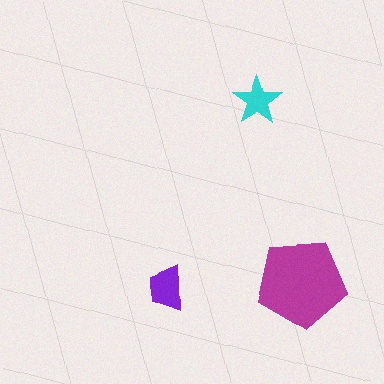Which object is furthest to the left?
The purple trapezoid is leftmost.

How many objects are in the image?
There are 3 objects in the image.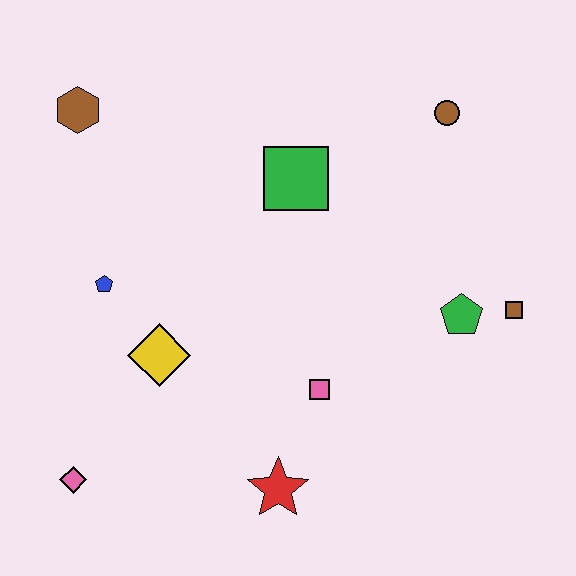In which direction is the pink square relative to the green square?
The pink square is below the green square.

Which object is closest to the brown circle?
The green square is closest to the brown circle.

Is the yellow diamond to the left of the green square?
Yes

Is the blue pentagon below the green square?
Yes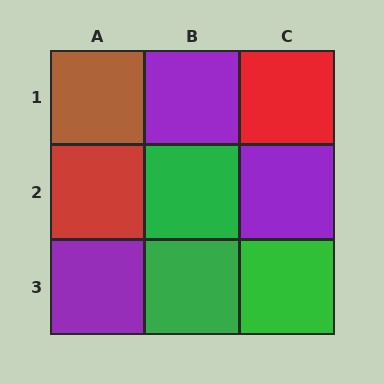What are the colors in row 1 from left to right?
Brown, purple, red.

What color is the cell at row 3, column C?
Green.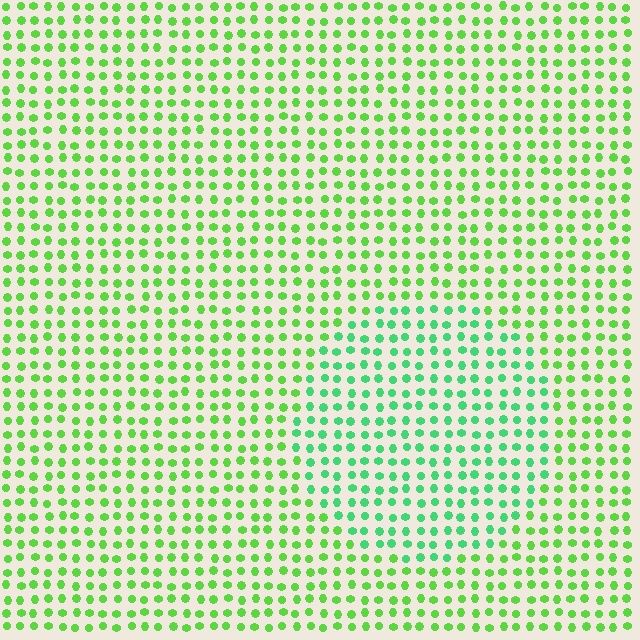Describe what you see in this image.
The image is filled with small lime elements in a uniform arrangement. A circle-shaped region is visible where the elements are tinted to a slightly different hue, forming a subtle color boundary.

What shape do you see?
I see a circle.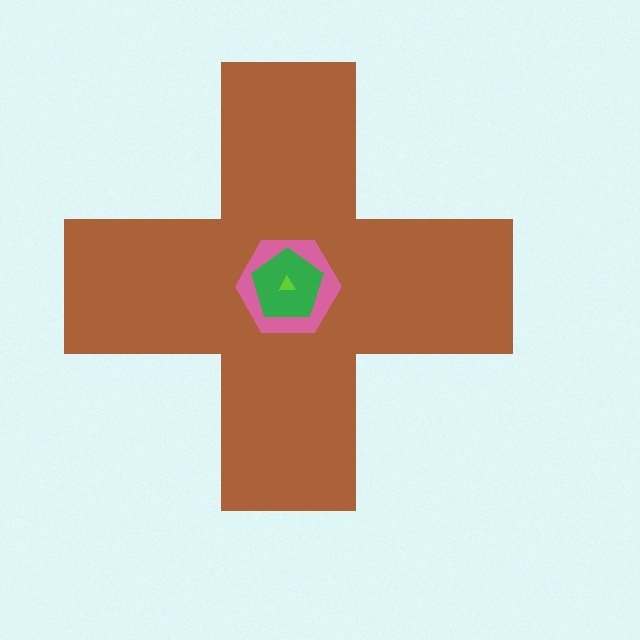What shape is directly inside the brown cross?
The pink hexagon.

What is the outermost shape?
The brown cross.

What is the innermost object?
The lime triangle.